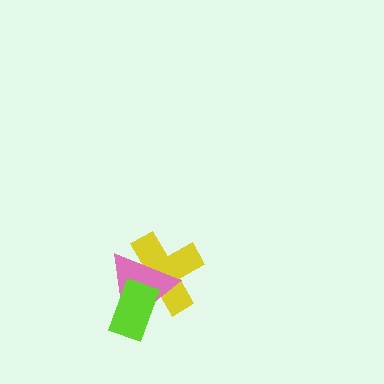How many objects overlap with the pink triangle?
2 objects overlap with the pink triangle.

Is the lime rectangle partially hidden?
No, no other shape covers it.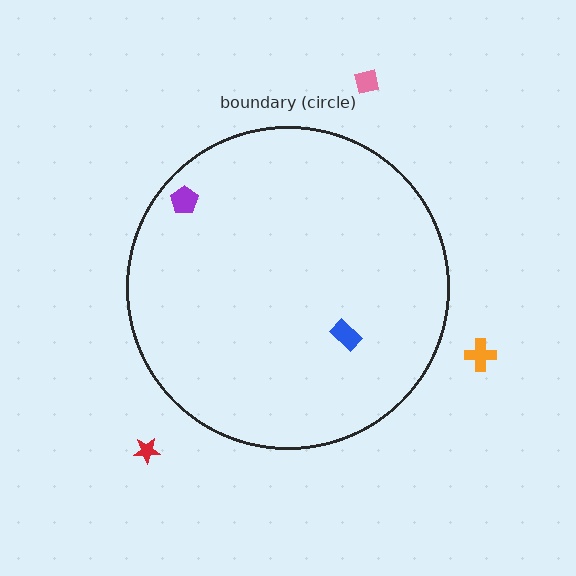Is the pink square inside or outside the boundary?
Outside.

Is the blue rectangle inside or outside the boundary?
Inside.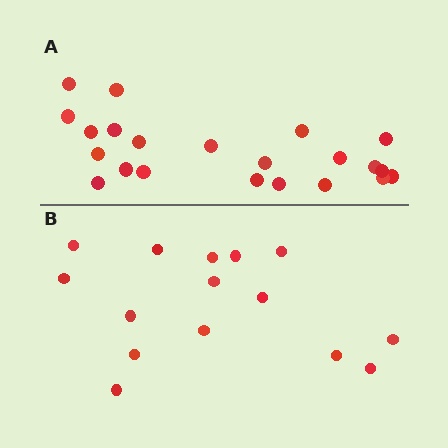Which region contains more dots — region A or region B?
Region A (the top region) has more dots.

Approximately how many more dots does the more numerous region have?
Region A has roughly 8 or so more dots than region B.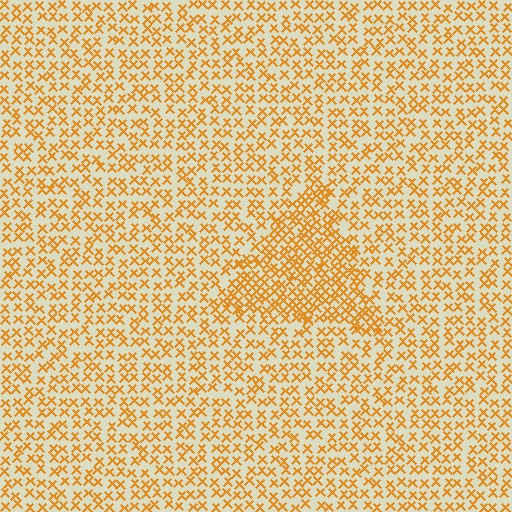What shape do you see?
I see a triangle.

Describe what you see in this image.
The image contains small orange elements arranged at two different densities. A triangle-shaped region is visible where the elements are more densely packed than the surrounding area.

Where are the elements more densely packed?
The elements are more densely packed inside the triangle boundary.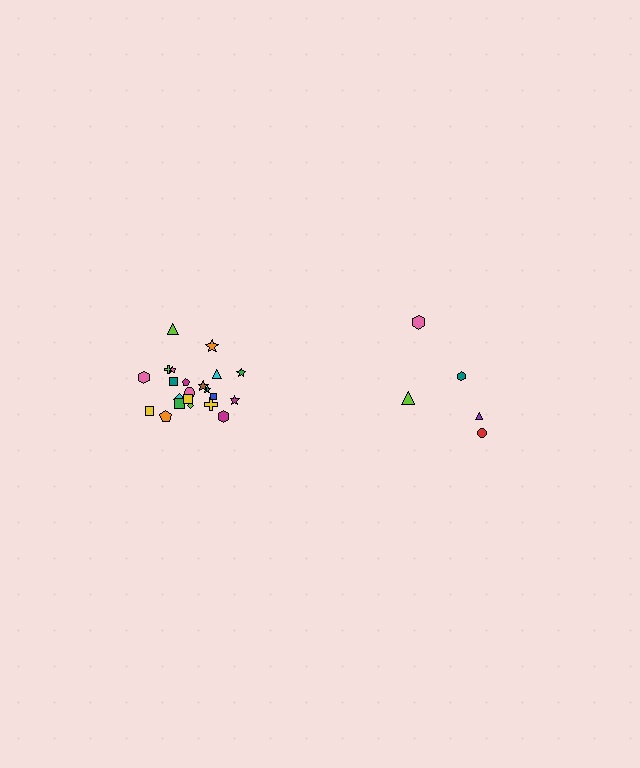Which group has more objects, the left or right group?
The left group.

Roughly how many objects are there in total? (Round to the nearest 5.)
Roughly 25 objects in total.